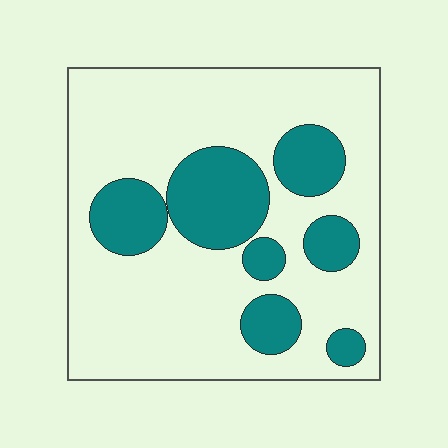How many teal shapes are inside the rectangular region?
7.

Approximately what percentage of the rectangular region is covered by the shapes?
Approximately 25%.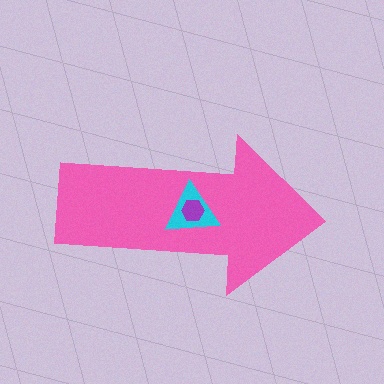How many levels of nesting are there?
3.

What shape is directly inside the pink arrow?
The cyan triangle.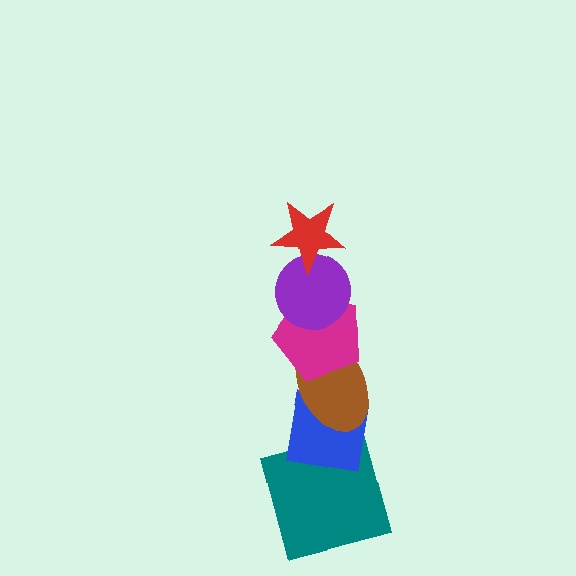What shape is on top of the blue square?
The brown ellipse is on top of the blue square.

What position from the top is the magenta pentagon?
The magenta pentagon is 3rd from the top.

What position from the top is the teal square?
The teal square is 6th from the top.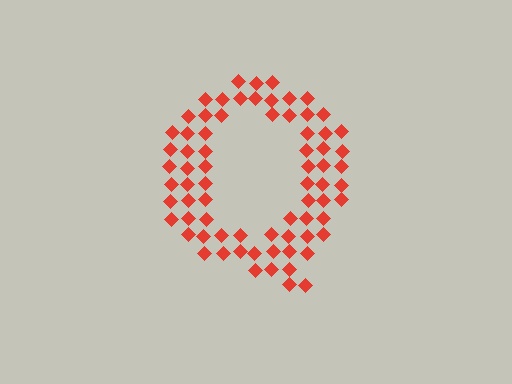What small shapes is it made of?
It is made of small diamonds.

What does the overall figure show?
The overall figure shows the letter Q.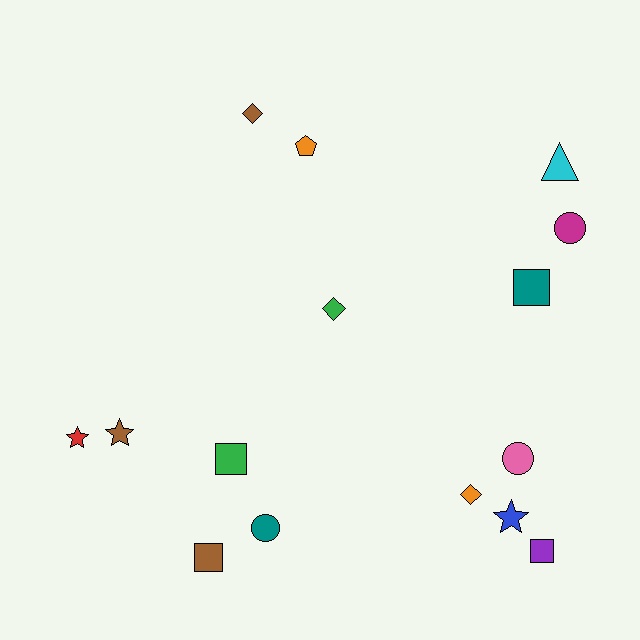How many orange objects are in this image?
There are 2 orange objects.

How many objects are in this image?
There are 15 objects.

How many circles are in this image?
There are 3 circles.